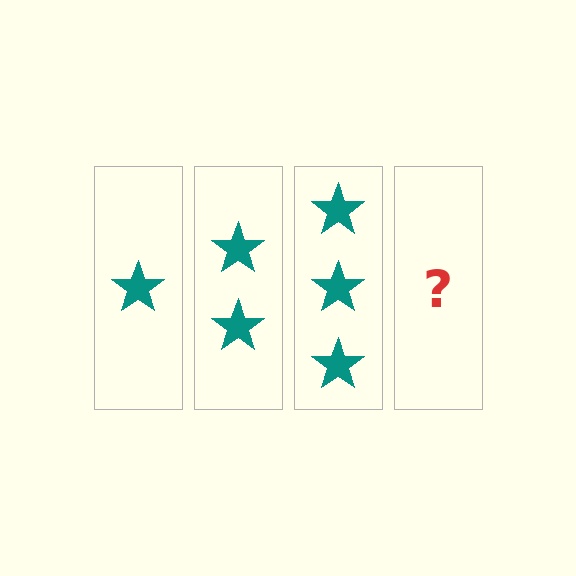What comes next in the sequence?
The next element should be 4 stars.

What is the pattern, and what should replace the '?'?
The pattern is that each step adds one more star. The '?' should be 4 stars.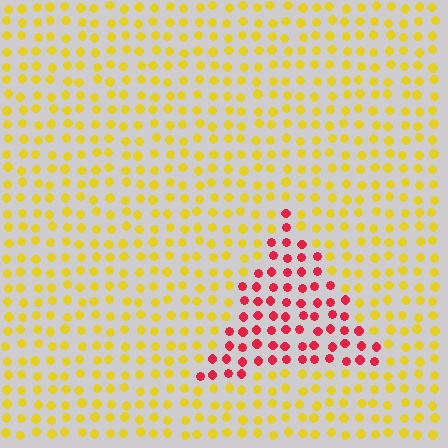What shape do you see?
I see a triangle.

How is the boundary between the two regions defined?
The boundary is defined purely by a slight shift in hue (about 66 degrees). Spacing, size, and orientation are identical on both sides.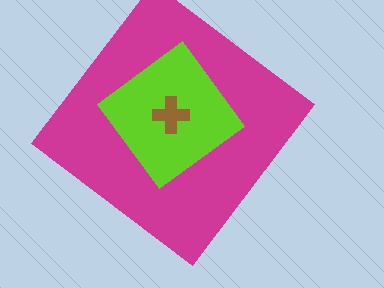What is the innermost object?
The brown cross.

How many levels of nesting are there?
3.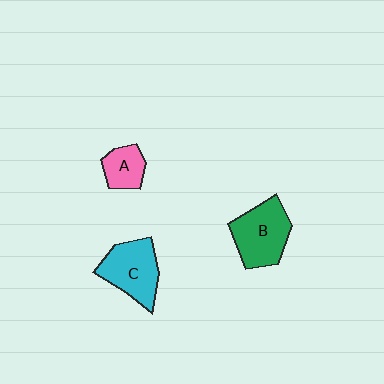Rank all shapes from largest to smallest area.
From largest to smallest: B (green), C (cyan), A (pink).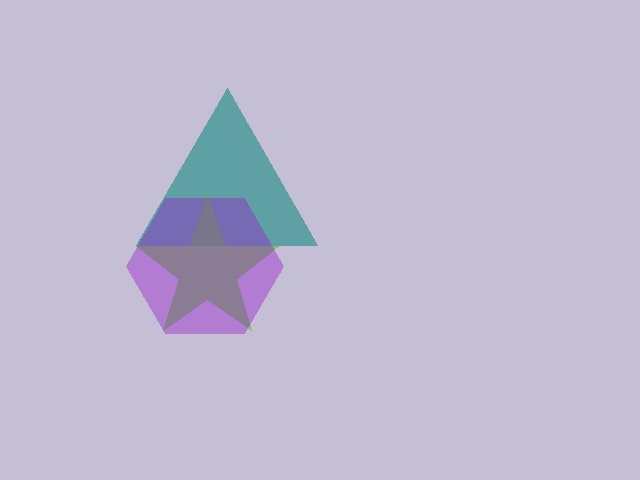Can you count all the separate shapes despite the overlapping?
Yes, there are 3 separate shapes.